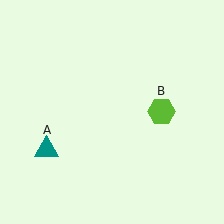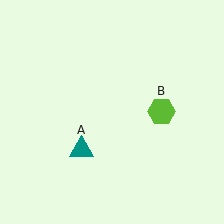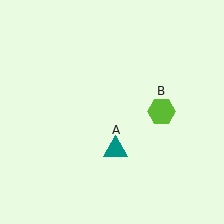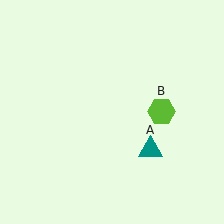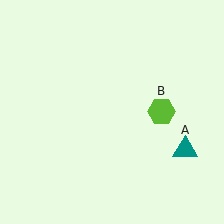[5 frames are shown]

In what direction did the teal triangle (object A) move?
The teal triangle (object A) moved right.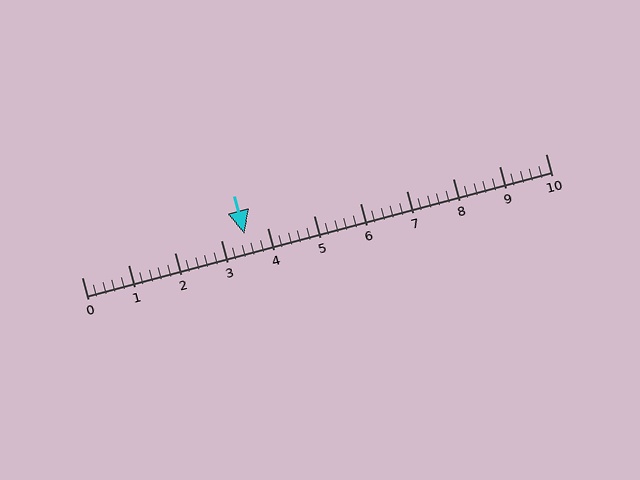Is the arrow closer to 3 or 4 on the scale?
The arrow is closer to 4.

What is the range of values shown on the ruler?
The ruler shows values from 0 to 10.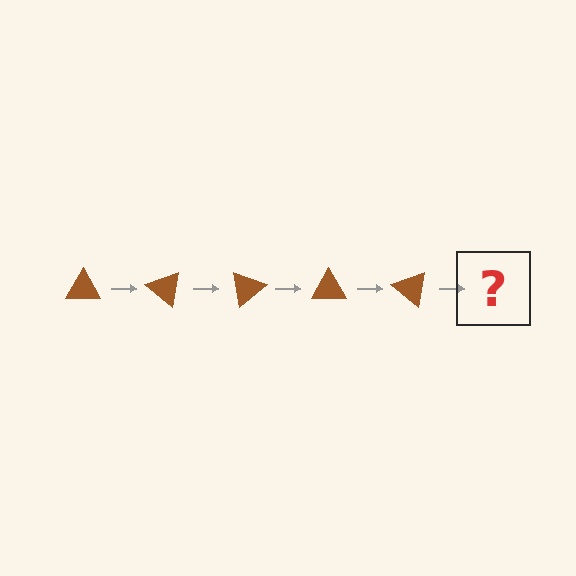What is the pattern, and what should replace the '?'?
The pattern is that the triangle rotates 40 degrees each step. The '?' should be a brown triangle rotated 200 degrees.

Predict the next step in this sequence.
The next step is a brown triangle rotated 200 degrees.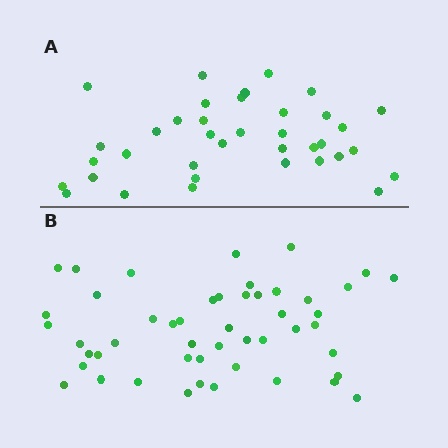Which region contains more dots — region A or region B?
Region B (the bottom region) has more dots.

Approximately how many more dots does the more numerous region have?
Region B has roughly 12 or so more dots than region A.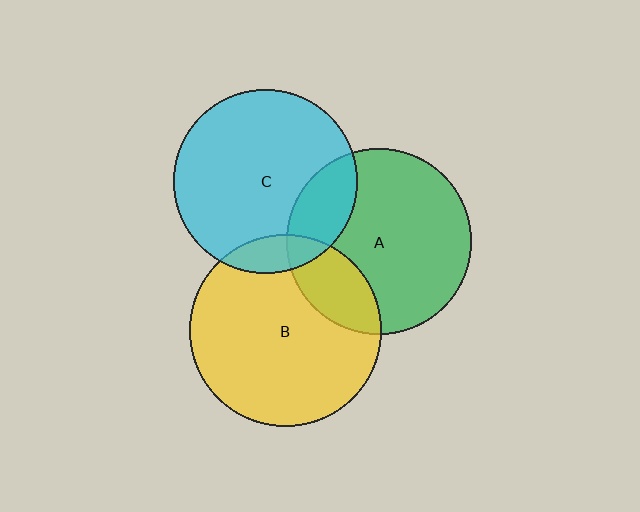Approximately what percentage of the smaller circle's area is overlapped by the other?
Approximately 20%.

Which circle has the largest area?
Circle B (yellow).